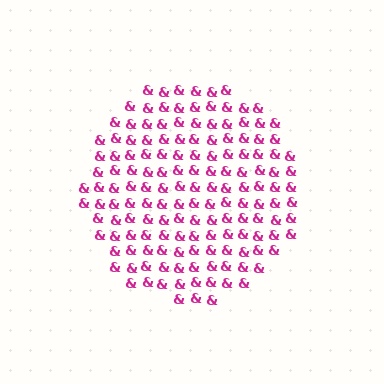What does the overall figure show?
The overall figure shows a circle.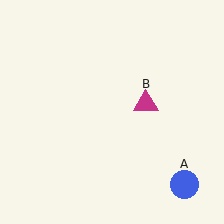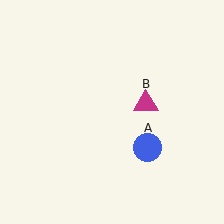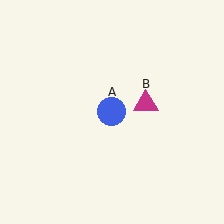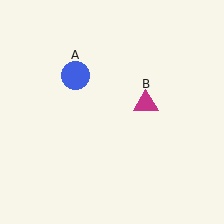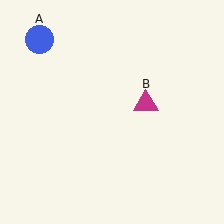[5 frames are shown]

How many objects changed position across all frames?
1 object changed position: blue circle (object A).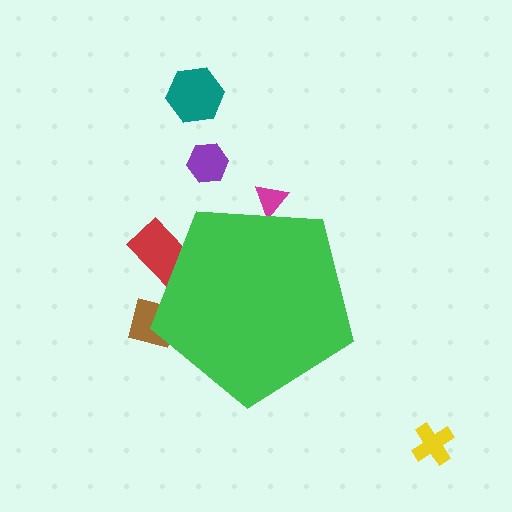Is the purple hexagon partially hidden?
No, the purple hexagon is fully visible.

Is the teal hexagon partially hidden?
No, the teal hexagon is fully visible.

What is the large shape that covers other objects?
A green pentagon.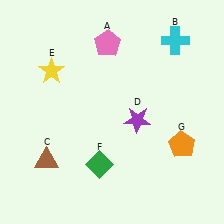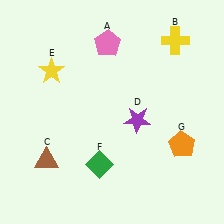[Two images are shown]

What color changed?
The cross (B) changed from cyan in Image 1 to yellow in Image 2.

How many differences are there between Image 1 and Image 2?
There is 1 difference between the two images.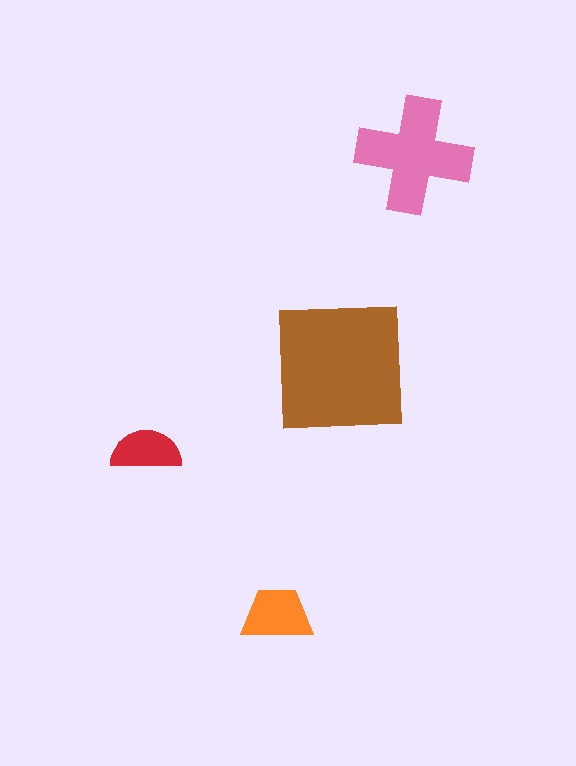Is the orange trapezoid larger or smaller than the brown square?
Smaller.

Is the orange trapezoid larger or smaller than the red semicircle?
Larger.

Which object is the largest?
The brown square.